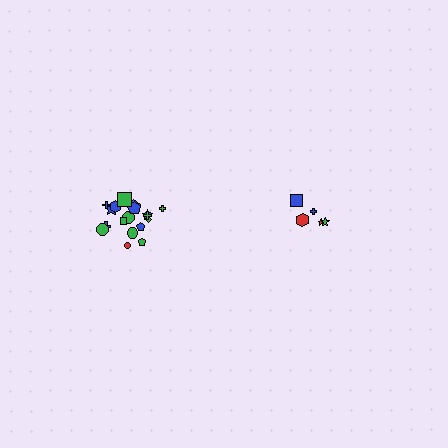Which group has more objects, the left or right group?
The left group.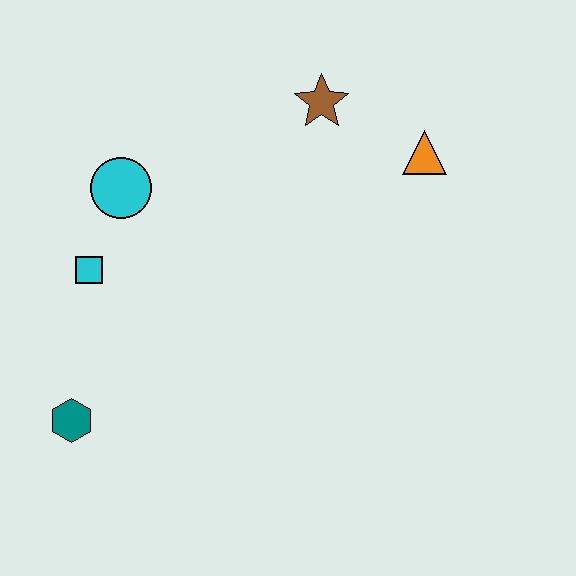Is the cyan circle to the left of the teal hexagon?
No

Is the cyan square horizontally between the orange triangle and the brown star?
No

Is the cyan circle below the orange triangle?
Yes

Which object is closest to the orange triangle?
The brown star is closest to the orange triangle.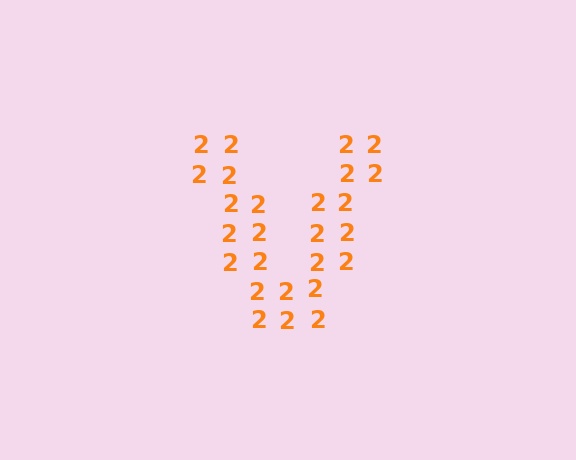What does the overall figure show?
The overall figure shows the letter V.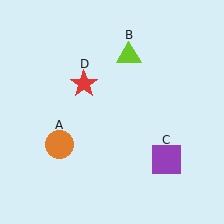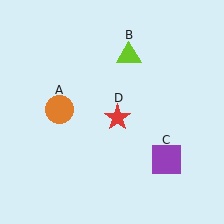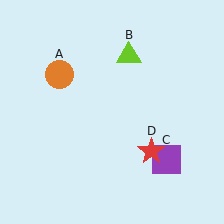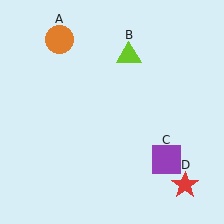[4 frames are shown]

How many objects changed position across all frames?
2 objects changed position: orange circle (object A), red star (object D).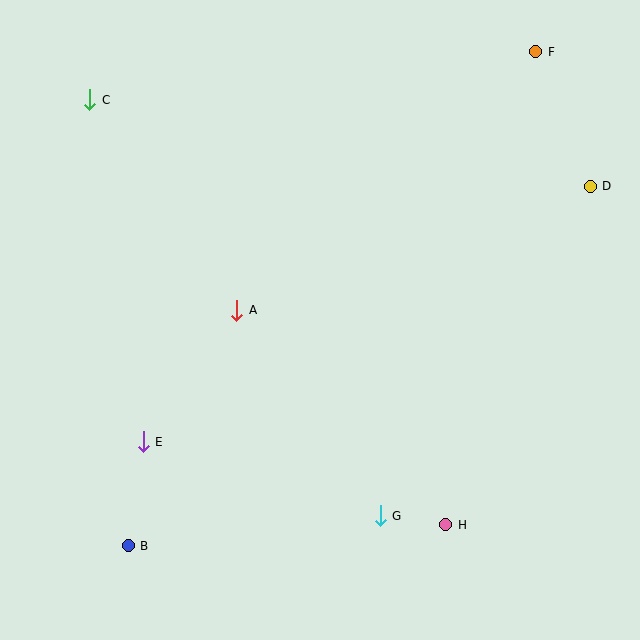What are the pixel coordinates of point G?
Point G is at (380, 516).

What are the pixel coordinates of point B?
Point B is at (128, 546).